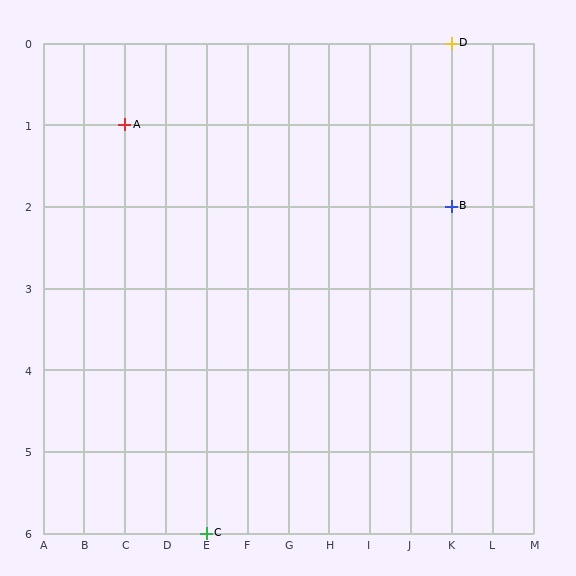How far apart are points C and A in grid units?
Points C and A are 2 columns and 5 rows apart (about 5.4 grid units diagonally).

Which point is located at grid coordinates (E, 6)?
Point C is at (E, 6).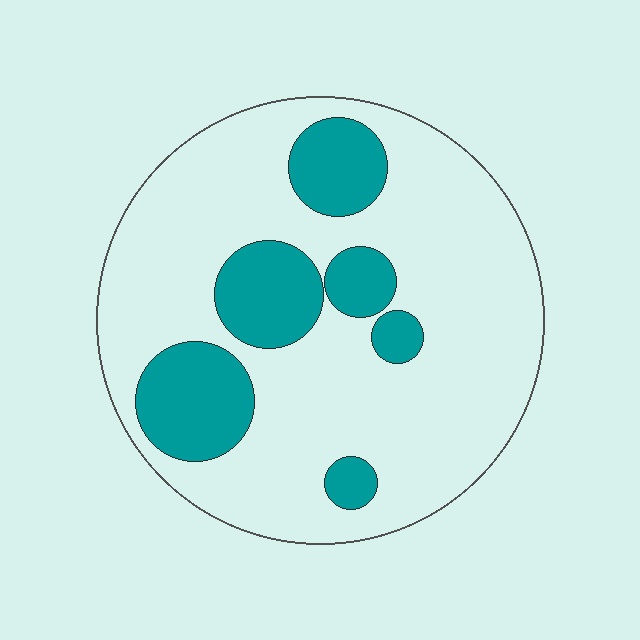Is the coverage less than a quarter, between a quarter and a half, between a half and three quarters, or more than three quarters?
Less than a quarter.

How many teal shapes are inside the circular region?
6.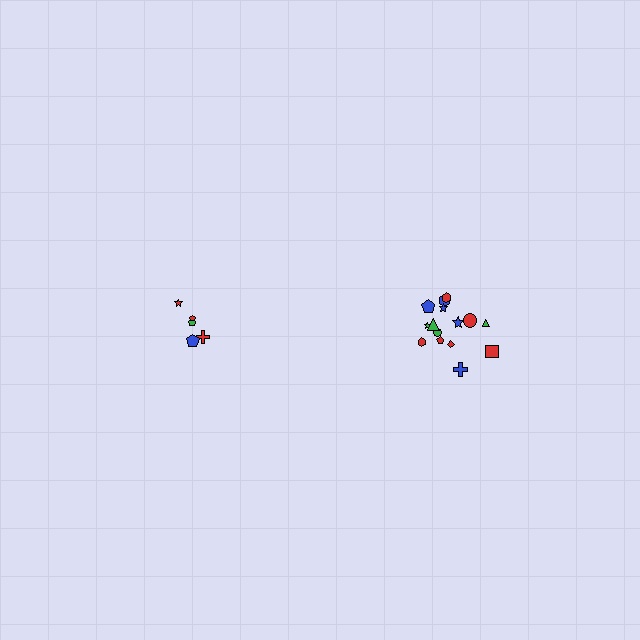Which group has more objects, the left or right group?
The right group.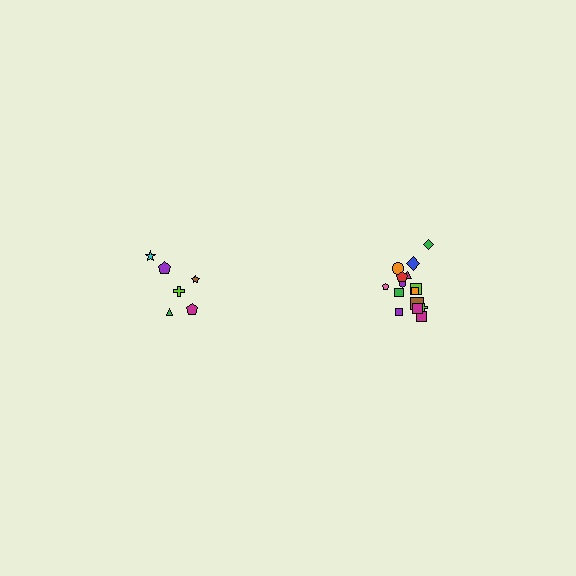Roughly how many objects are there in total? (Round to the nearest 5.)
Roughly 20 objects in total.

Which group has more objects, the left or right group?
The right group.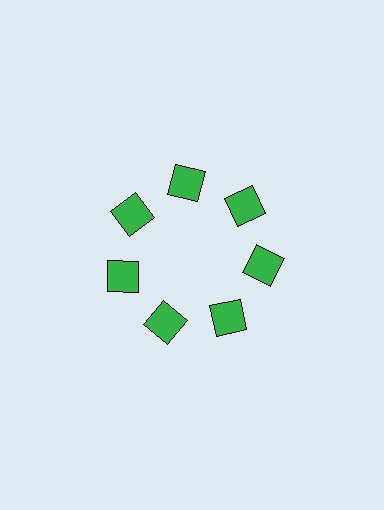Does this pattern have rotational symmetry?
Yes, this pattern has 7-fold rotational symmetry. It looks the same after rotating 51 degrees around the center.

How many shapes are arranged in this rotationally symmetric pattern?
There are 7 shapes, arranged in 7 groups of 1.